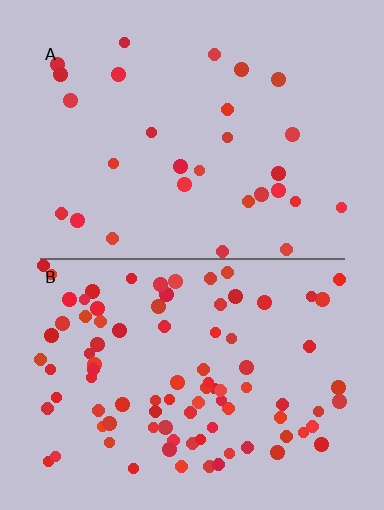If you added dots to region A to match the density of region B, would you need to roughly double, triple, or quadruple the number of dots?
Approximately triple.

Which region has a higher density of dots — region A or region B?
B (the bottom).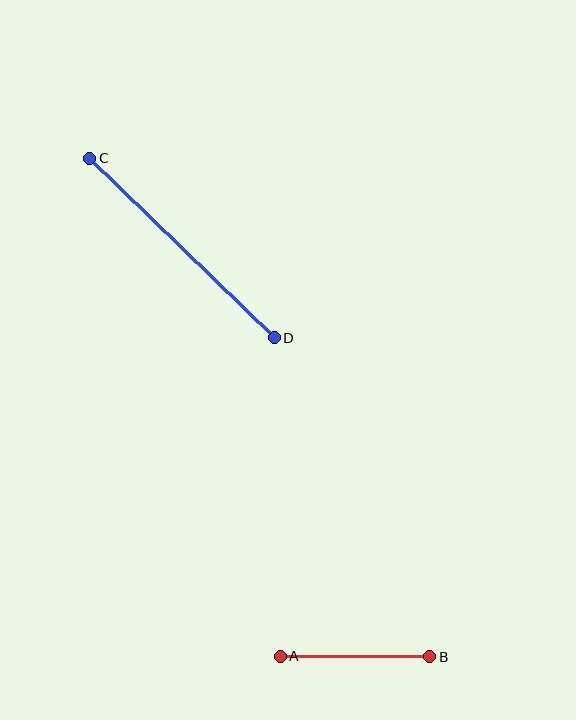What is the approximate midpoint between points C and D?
The midpoint is at approximately (182, 248) pixels.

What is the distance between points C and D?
The distance is approximately 257 pixels.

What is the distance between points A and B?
The distance is approximately 149 pixels.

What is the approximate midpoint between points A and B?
The midpoint is at approximately (355, 657) pixels.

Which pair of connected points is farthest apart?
Points C and D are farthest apart.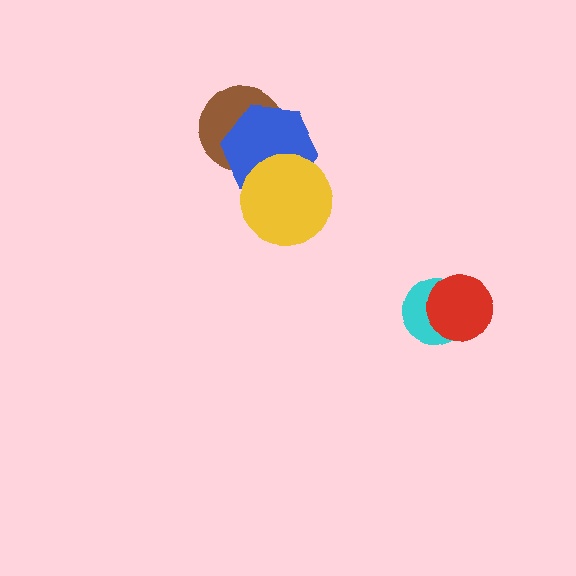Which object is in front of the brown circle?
The blue hexagon is in front of the brown circle.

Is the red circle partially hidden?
No, no other shape covers it.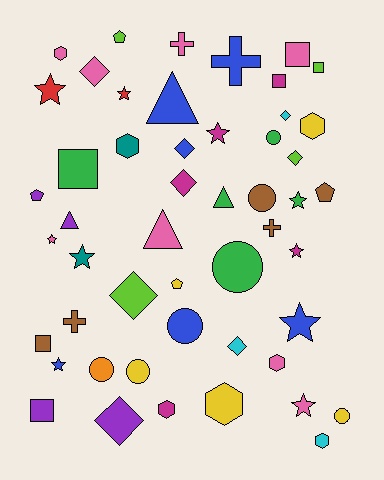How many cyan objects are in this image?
There are 3 cyan objects.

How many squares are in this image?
There are 6 squares.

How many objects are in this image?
There are 50 objects.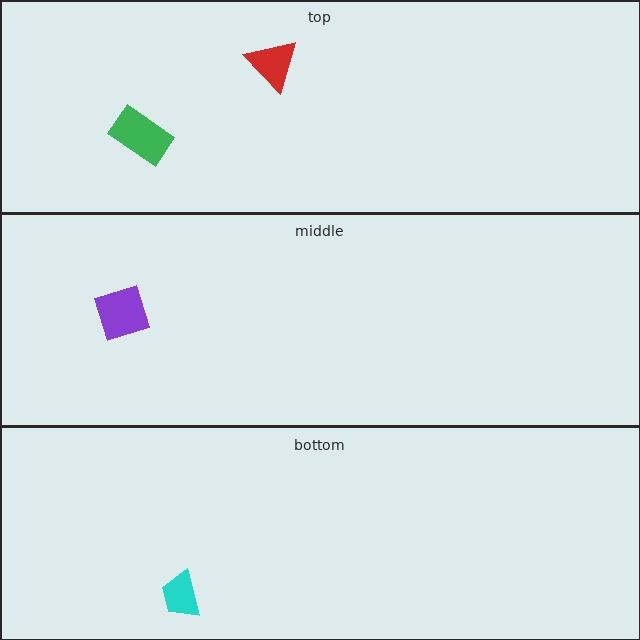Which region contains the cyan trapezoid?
The bottom region.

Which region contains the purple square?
The middle region.